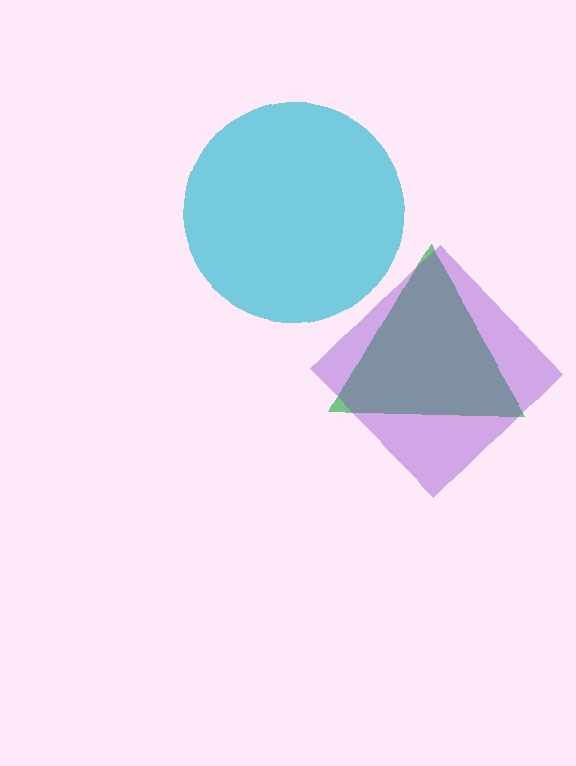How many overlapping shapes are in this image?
There are 3 overlapping shapes in the image.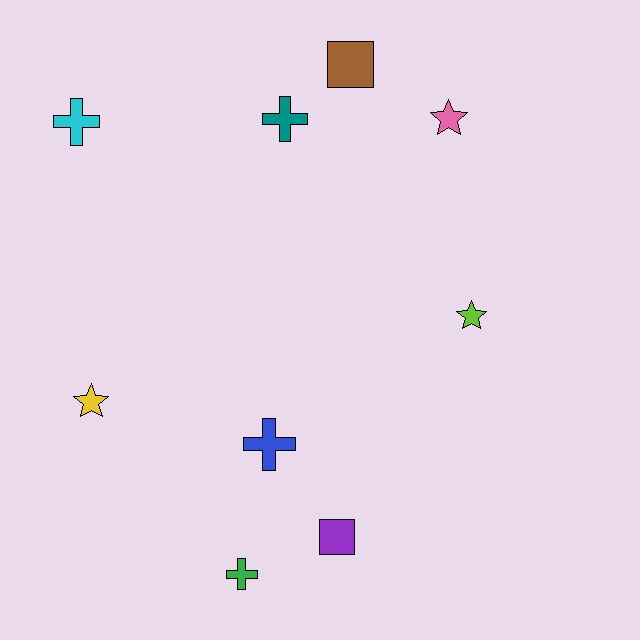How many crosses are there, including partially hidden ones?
There are 4 crosses.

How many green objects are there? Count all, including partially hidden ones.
There is 1 green object.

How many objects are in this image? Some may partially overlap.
There are 9 objects.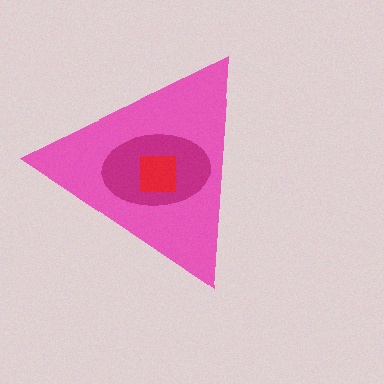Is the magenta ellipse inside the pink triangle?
Yes.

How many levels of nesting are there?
3.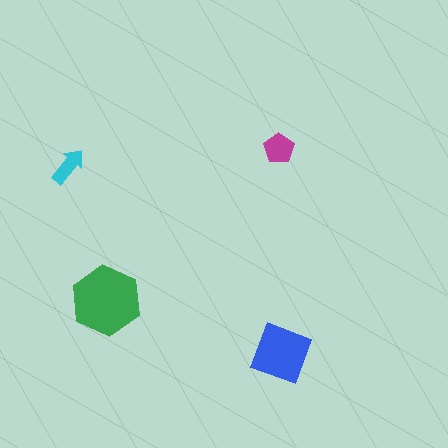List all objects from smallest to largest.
The cyan arrow, the magenta pentagon, the blue diamond, the green hexagon.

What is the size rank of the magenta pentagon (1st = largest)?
3rd.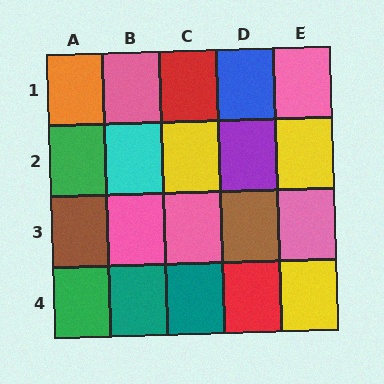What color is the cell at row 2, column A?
Green.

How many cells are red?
2 cells are red.